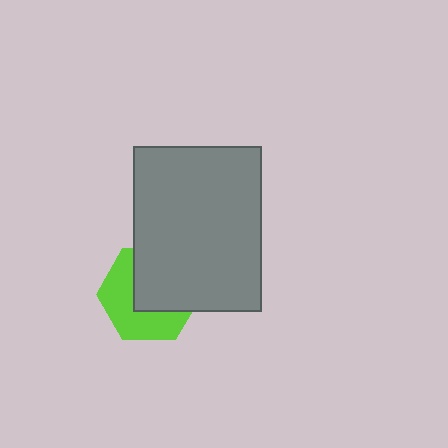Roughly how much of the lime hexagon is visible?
About half of it is visible (roughly 50%).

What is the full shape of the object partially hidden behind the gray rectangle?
The partially hidden object is a lime hexagon.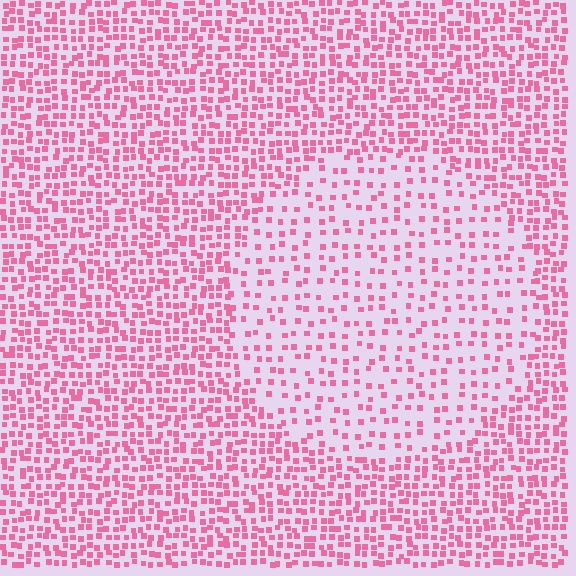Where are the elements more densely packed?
The elements are more densely packed outside the circle boundary.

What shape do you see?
I see a circle.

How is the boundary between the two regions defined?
The boundary is defined by a change in element density (approximately 2.1x ratio). All elements are the same color, size, and shape.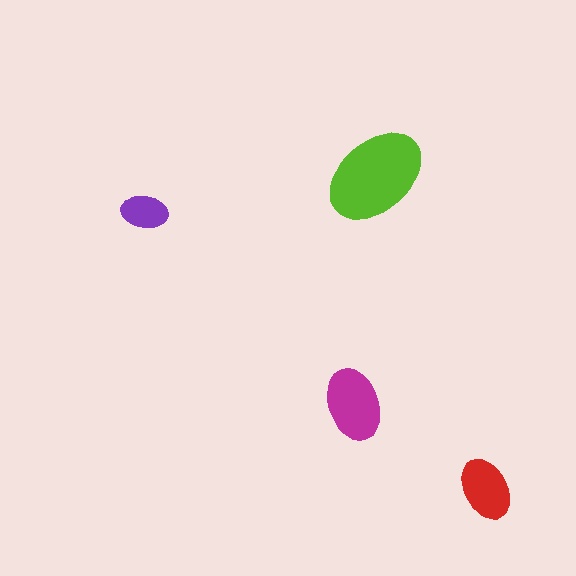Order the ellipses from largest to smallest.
the lime one, the magenta one, the red one, the purple one.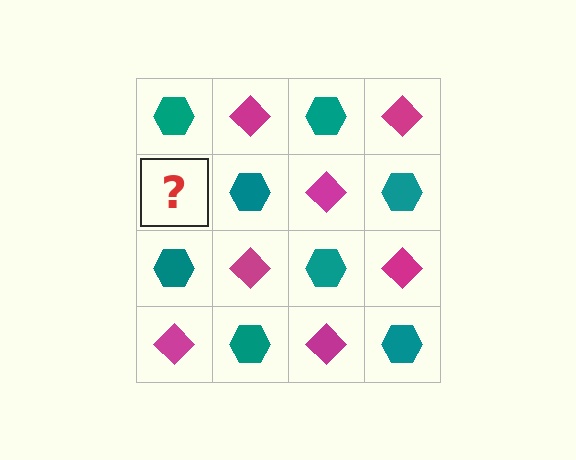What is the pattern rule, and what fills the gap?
The rule is that it alternates teal hexagon and magenta diamond in a checkerboard pattern. The gap should be filled with a magenta diamond.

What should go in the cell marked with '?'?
The missing cell should contain a magenta diamond.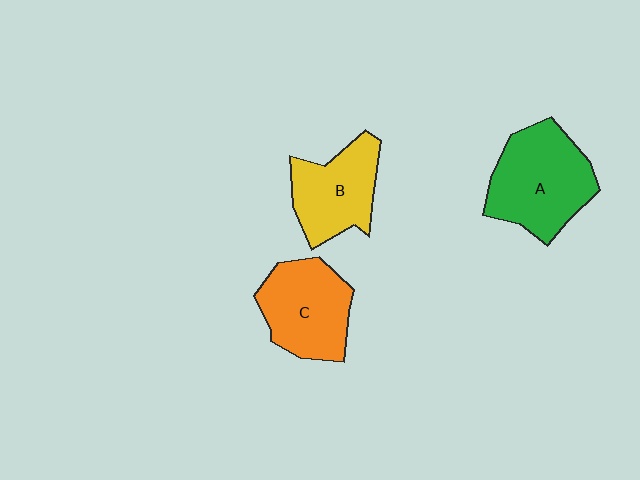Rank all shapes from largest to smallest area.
From largest to smallest: A (green), C (orange), B (yellow).